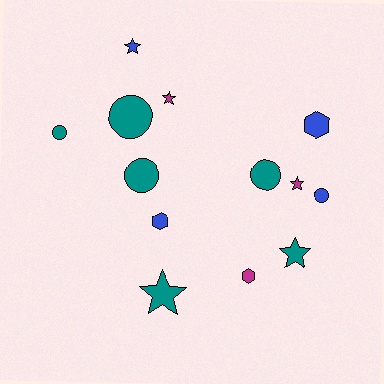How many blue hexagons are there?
There are 2 blue hexagons.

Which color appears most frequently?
Teal, with 6 objects.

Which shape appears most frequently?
Circle, with 5 objects.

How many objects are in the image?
There are 13 objects.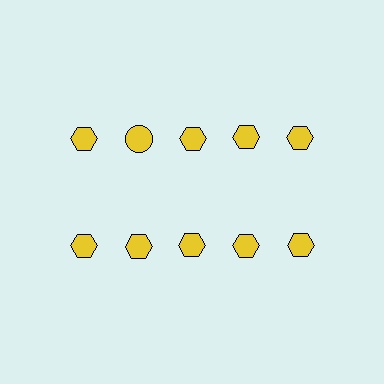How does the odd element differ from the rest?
It has a different shape: circle instead of hexagon.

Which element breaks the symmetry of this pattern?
The yellow circle in the top row, second from left column breaks the symmetry. All other shapes are yellow hexagons.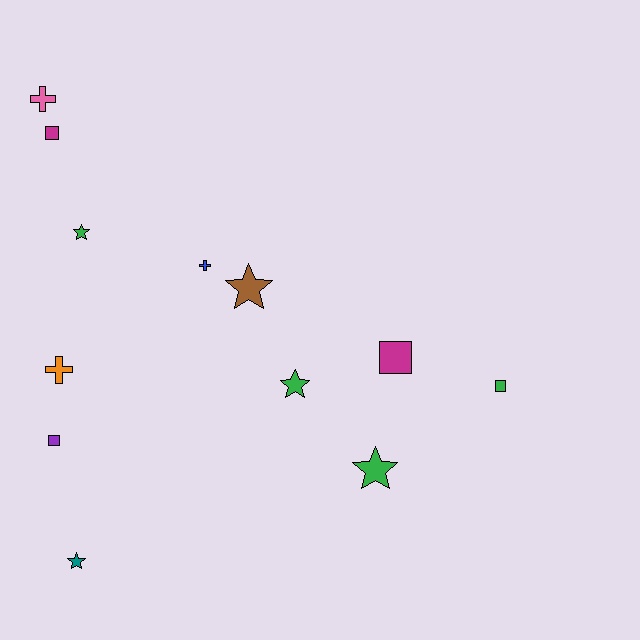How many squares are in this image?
There are 4 squares.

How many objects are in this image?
There are 12 objects.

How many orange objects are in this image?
There is 1 orange object.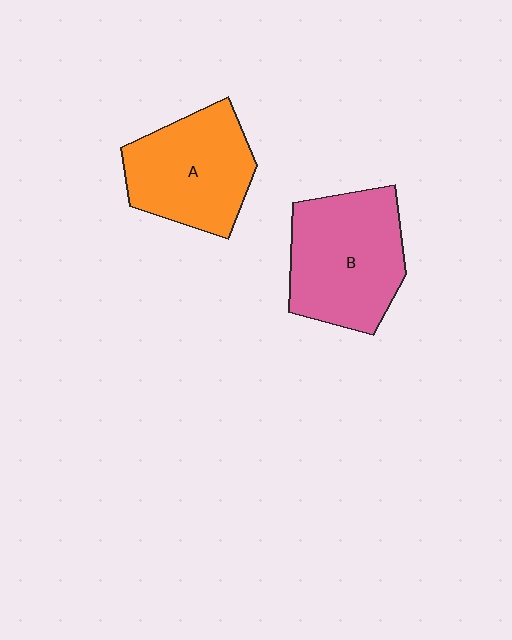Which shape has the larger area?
Shape B (pink).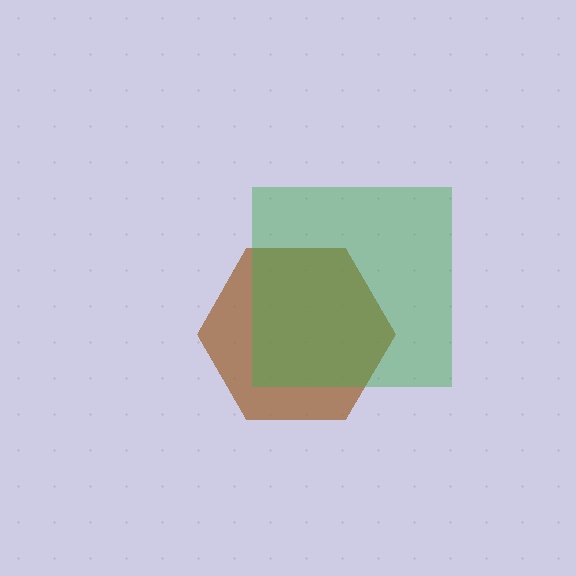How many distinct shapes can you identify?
There are 2 distinct shapes: a brown hexagon, a green square.